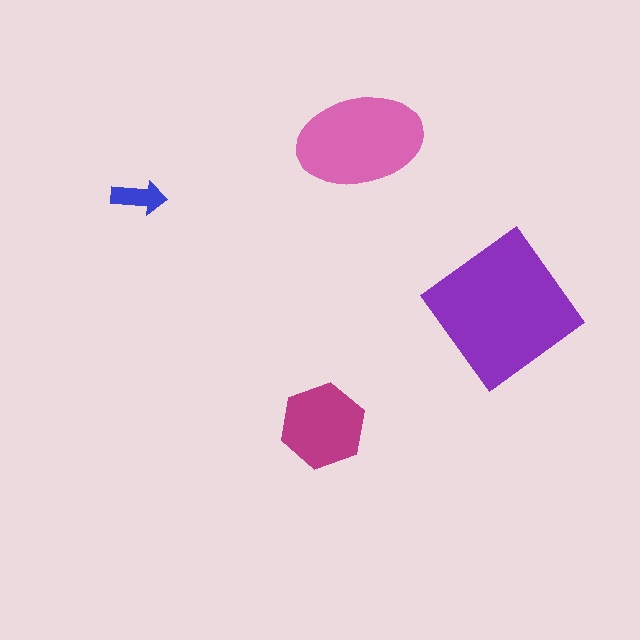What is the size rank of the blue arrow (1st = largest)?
4th.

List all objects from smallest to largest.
The blue arrow, the magenta hexagon, the pink ellipse, the purple diamond.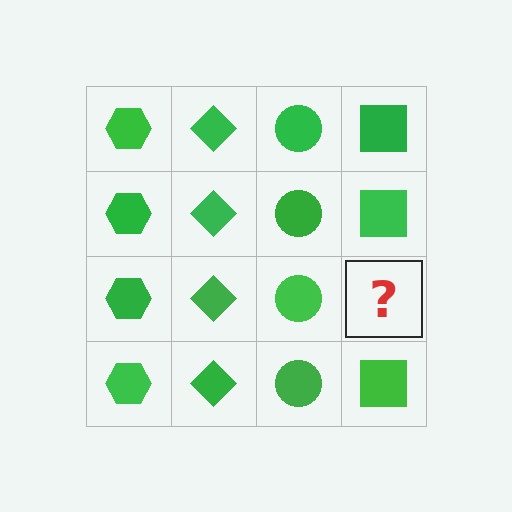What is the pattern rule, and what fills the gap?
The rule is that each column has a consistent shape. The gap should be filled with a green square.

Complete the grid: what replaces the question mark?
The question mark should be replaced with a green square.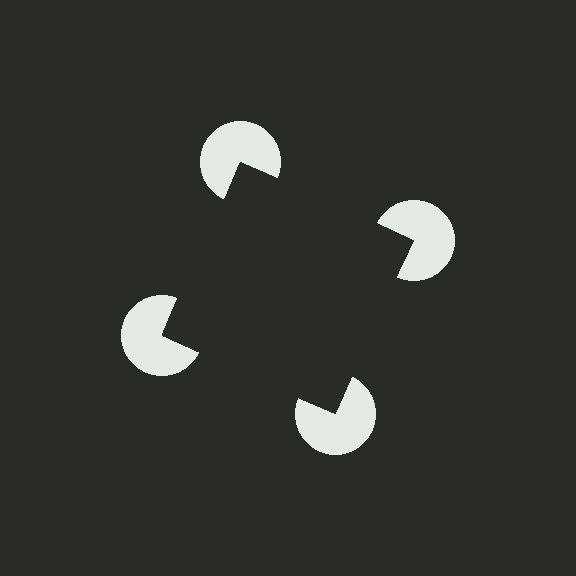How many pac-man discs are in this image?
There are 4 — one at each vertex of the illusory square.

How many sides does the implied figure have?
4 sides.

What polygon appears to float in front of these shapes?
An illusory square — its edges are inferred from the aligned wedge cuts in the pac-man discs, not physically drawn.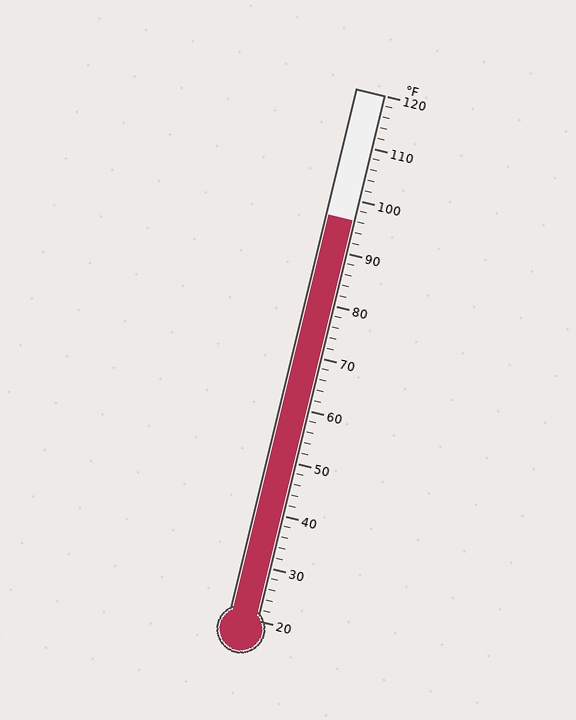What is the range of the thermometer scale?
The thermometer scale ranges from 20°F to 120°F.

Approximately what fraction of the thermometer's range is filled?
The thermometer is filled to approximately 75% of its range.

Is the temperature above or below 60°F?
The temperature is above 60°F.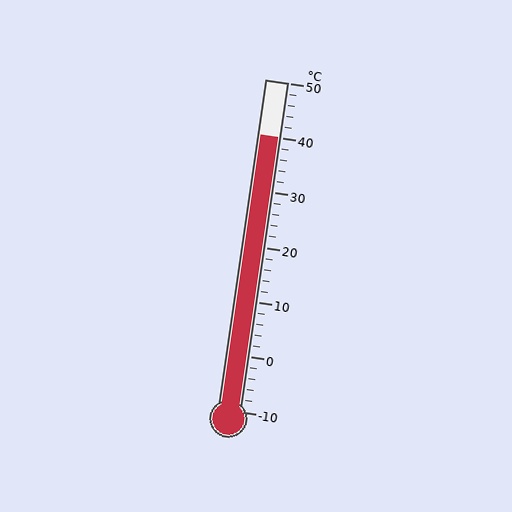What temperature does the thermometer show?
The thermometer shows approximately 40°C.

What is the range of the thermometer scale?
The thermometer scale ranges from -10°C to 50°C.